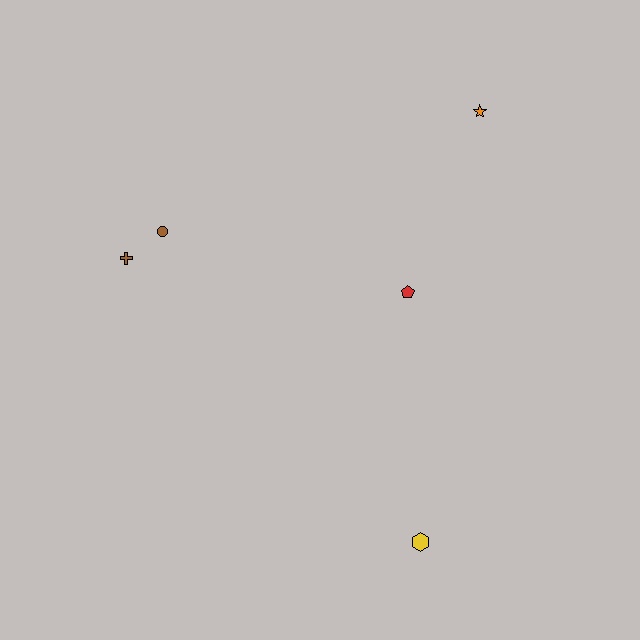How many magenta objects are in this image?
There are no magenta objects.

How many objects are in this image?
There are 5 objects.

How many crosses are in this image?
There is 1 cross.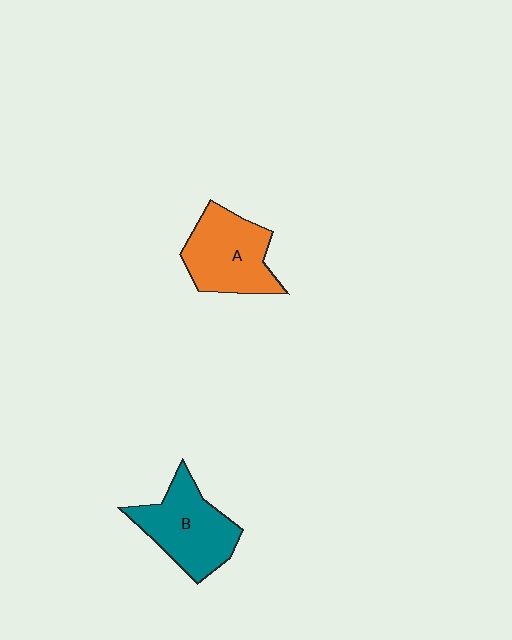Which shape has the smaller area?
Shape A (orange).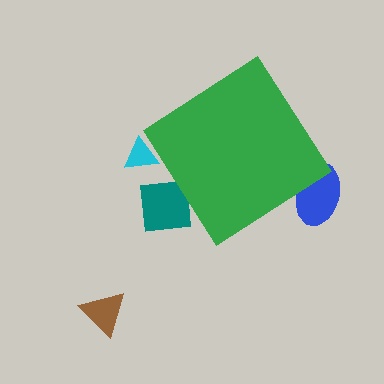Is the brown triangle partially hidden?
No, the brown triangle is fully visible.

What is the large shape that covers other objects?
A green diamond.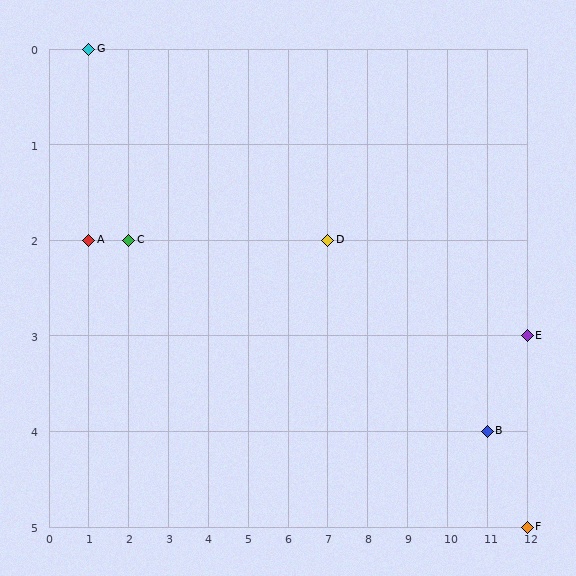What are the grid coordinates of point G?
Point G is at grid coordinates (1, 0).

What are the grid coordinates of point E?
Point E is at grid coordinates (12, 3).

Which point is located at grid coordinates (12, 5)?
Point F is at (12, 5).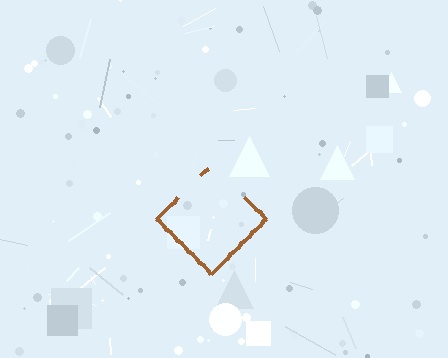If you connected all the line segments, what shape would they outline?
They would outline a diamond.